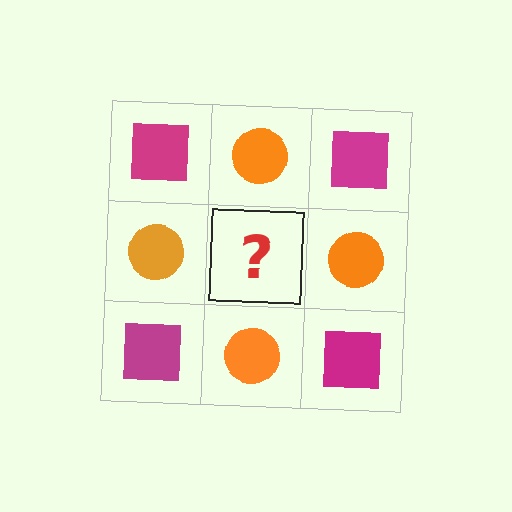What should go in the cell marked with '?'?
The missing cell should contain a magenta square.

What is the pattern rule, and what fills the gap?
The rule is that it alternates magenta square and orange circle in a checkerboard pattern. The gap should be filled with a magenta square.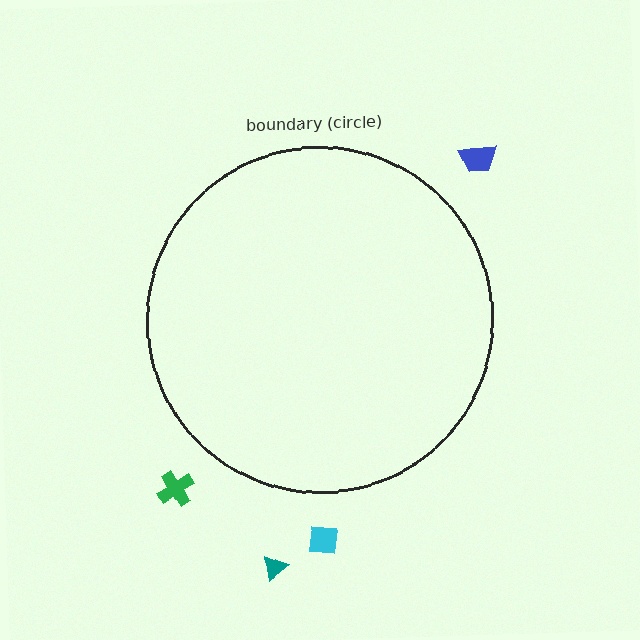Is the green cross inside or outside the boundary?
Outside.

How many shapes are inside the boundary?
0 inside, 4 outside.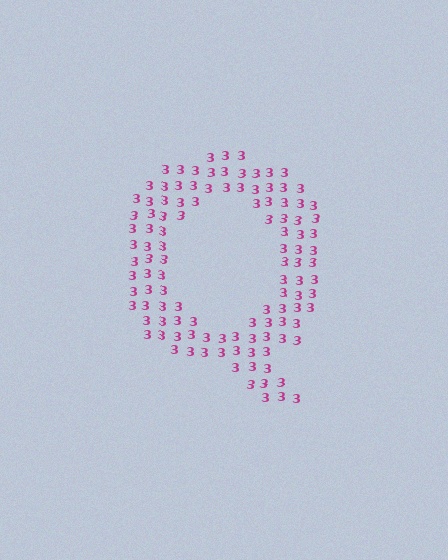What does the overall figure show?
The overall figure shows the letter Q.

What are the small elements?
The small elements are digit 3's.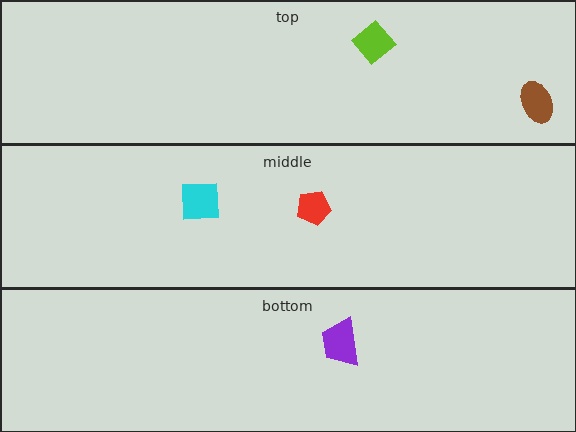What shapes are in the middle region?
The cyan square, the red pentagon.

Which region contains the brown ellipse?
The top region.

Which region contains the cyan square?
The middle region.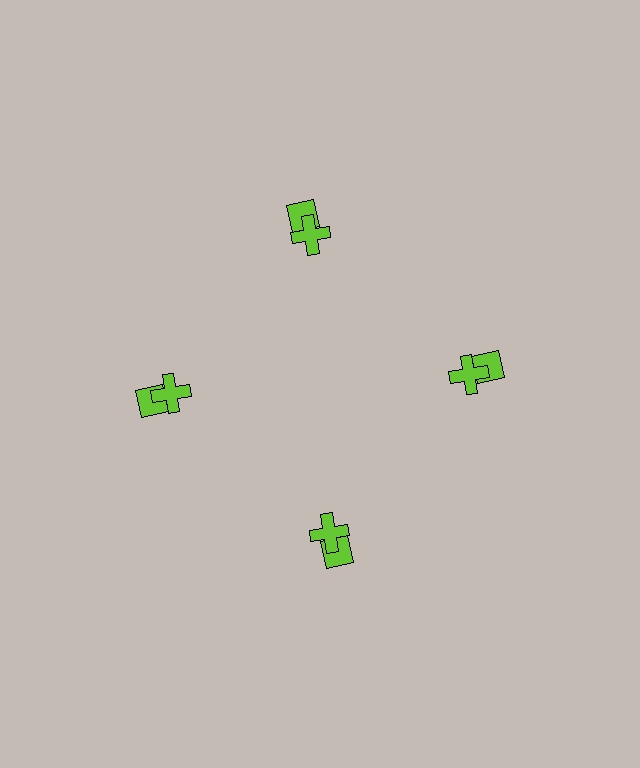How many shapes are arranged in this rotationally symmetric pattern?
There are 8 shapes, arranged in 4 groups of 2.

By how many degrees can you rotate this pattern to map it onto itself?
The pattern maps onto itself every 90 degrees of rotation.